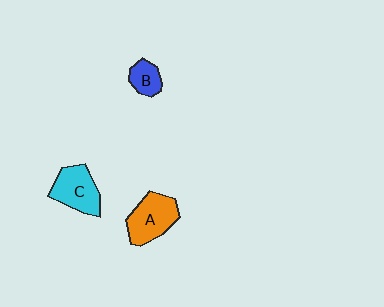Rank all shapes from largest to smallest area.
From largest to smallest: A (orange), C (cyan), B (blue).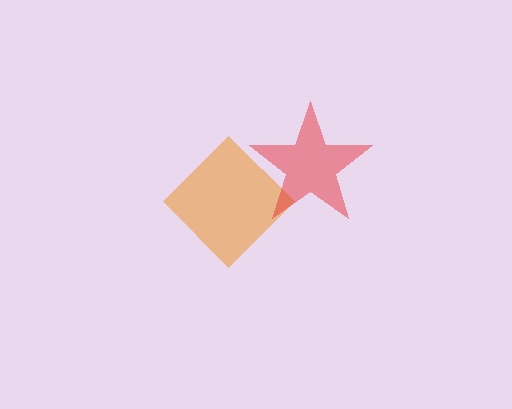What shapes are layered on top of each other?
The layered shapes are: an orange diamond, a red star.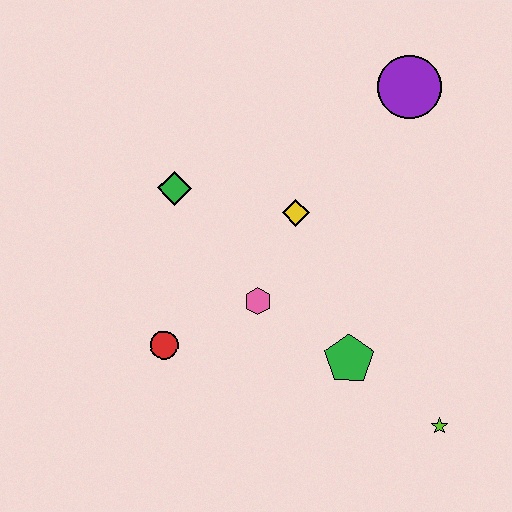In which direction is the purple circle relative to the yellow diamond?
The purple circle is above the yellow diamond.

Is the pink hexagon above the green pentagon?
Yes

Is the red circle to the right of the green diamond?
No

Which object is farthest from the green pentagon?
The purple circle is farthest from the green pentagon.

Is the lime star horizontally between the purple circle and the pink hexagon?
No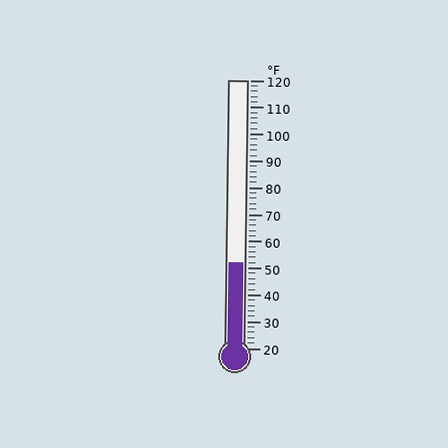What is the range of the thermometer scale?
The thermometer scale ranges from 20°F to 120°F.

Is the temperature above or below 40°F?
The temperature is above 40°F.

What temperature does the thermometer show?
The thermometer shows approximately 52°F.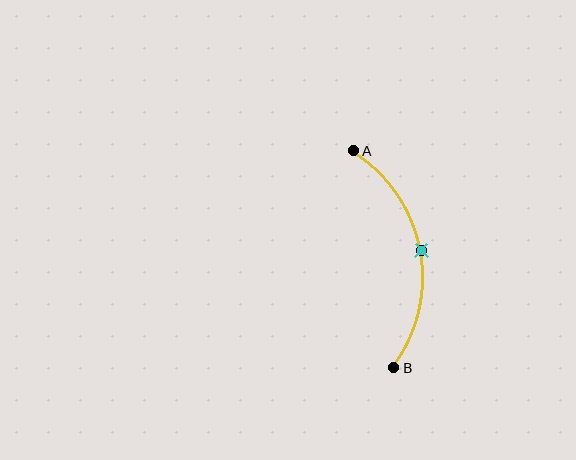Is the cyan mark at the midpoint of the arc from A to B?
Yes. The cyan mark lies on the arc at equal arc-length from both A and B — it is the arc midpoint.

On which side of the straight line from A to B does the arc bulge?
The arc bulges to the right of the straight line connecting A and B.